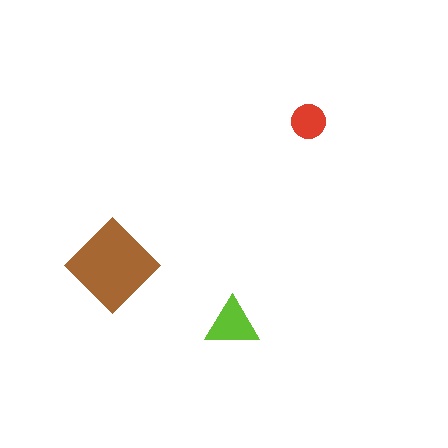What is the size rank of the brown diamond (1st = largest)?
1st.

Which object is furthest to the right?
The red circle is rightmost.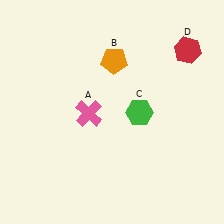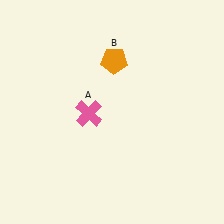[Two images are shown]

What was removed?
The green hexagon (C), the red hexagon (D) were removed in Image 2.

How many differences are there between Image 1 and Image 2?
There are 2 differences between the two images.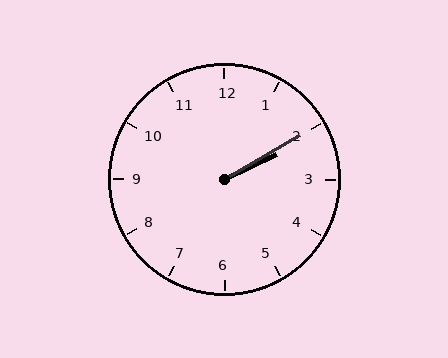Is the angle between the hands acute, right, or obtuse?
It is acute.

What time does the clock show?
2:10.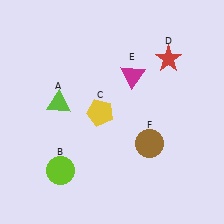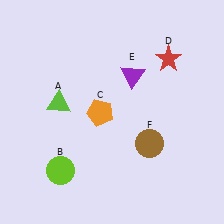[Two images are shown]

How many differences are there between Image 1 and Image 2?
There are 2 differences between the two images.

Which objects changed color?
C changed from yellow to orange. E changed from magenta to purple.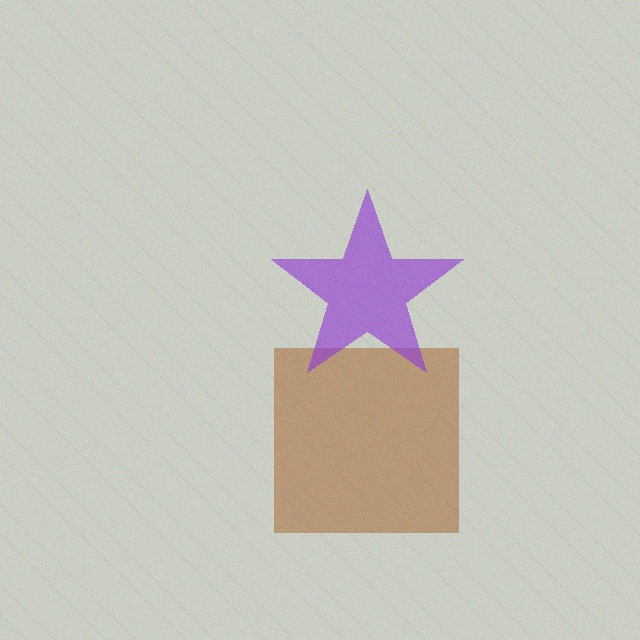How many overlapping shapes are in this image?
There are 2 overlapping shapes in the image.